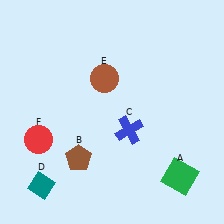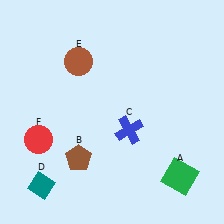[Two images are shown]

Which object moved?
The brown circle (E) moved left.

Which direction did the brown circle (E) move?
The brown circle (E) moved left.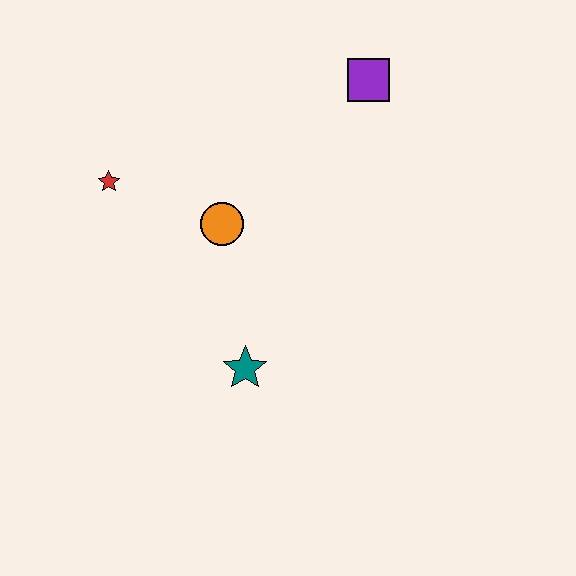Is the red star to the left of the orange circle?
Yes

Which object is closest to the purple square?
The orange circle is closest to the purple square.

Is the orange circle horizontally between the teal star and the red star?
Yes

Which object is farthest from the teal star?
The purple square is farthest from the teal star.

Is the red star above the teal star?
Yes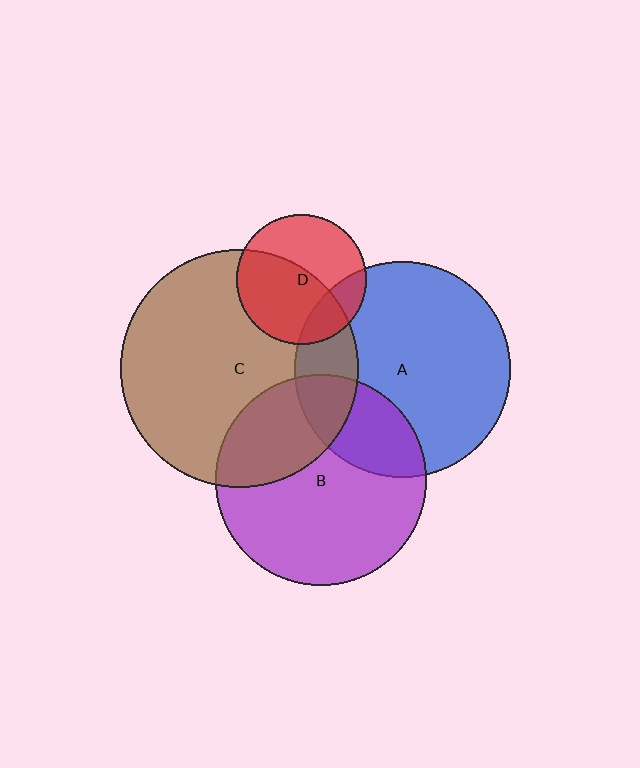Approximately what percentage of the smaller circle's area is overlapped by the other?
Approximately 55%.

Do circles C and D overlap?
Yes.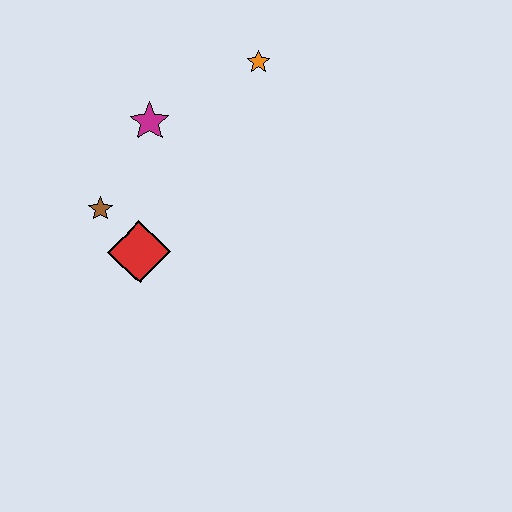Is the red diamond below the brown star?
Yes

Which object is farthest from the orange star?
The red diamond is farthest from the orange star.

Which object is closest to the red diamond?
The brown star is closest to the red diamond.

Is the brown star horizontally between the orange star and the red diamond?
No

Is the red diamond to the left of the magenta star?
Yes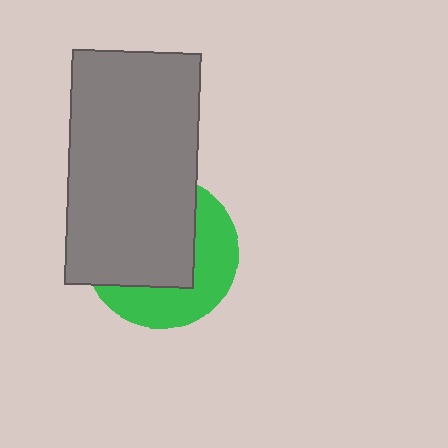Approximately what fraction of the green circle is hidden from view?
Roughly 58% of the green circle is hidden behind the gray rectangle.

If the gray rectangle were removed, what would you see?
You would see the complete green circle.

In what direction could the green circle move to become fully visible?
The green circle could move toward the lower-right. That would shift it out from behind the gray rectangle entirely.